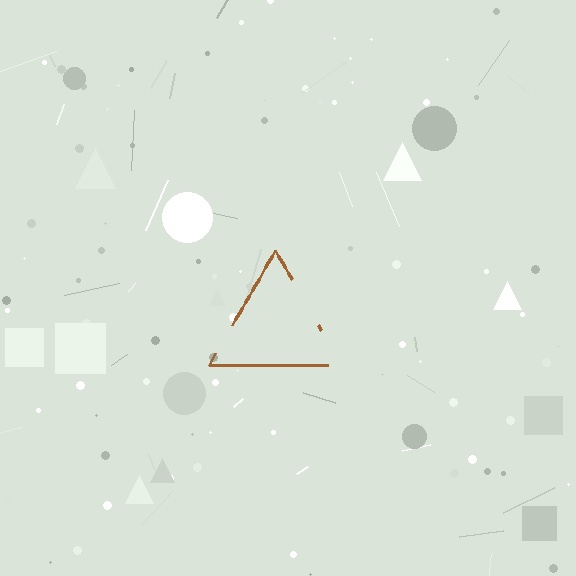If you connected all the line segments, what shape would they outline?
They would outline a triangle.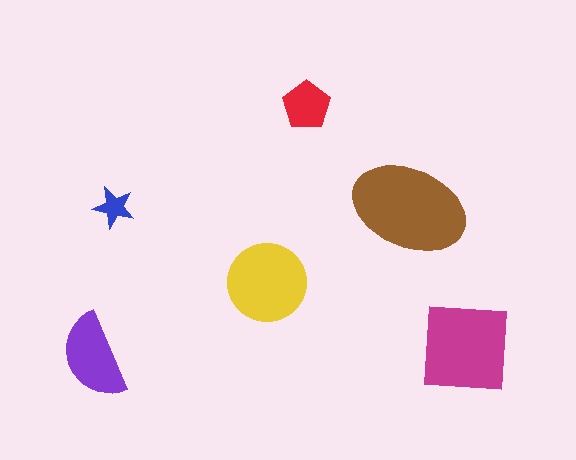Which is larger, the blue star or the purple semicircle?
The purple semicircle.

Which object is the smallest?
The blue star.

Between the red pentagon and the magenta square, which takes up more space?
The magenta square.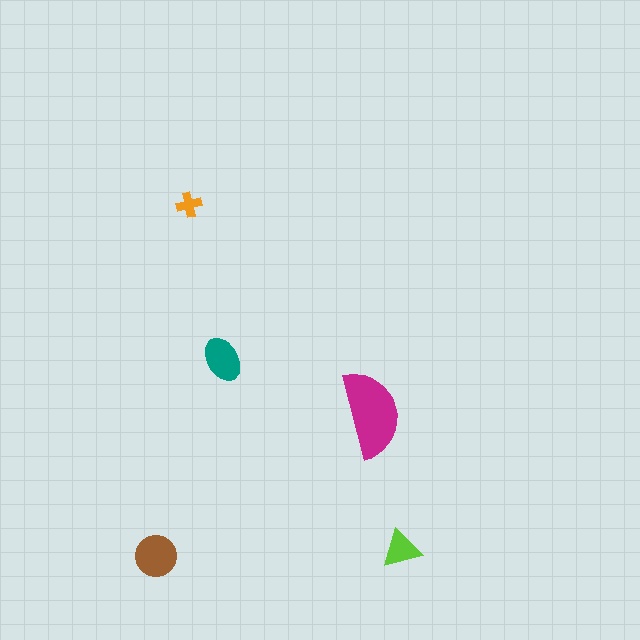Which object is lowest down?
The brown circle is bottommost.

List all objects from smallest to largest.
The orange cross, the lime triangle, the teal ellipse, the brown circle, the magenta semicircle.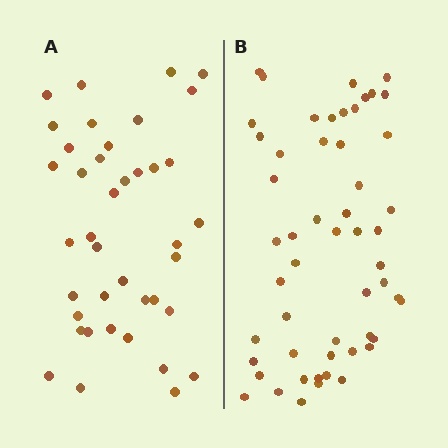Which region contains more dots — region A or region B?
Region B (the right region) has more dots.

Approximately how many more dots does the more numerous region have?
Region B has approximately 15 more dots than region A.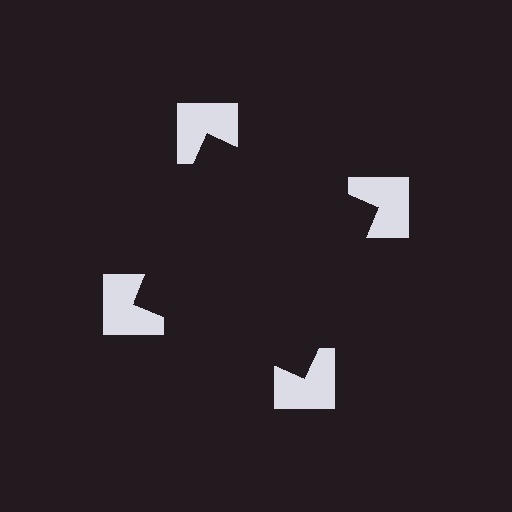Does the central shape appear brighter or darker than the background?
It typically appears slightly darker than the background, even though no actual brightness change is drawn.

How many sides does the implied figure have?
4 sides.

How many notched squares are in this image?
There are 4 — one at each vertex of the illusory square.